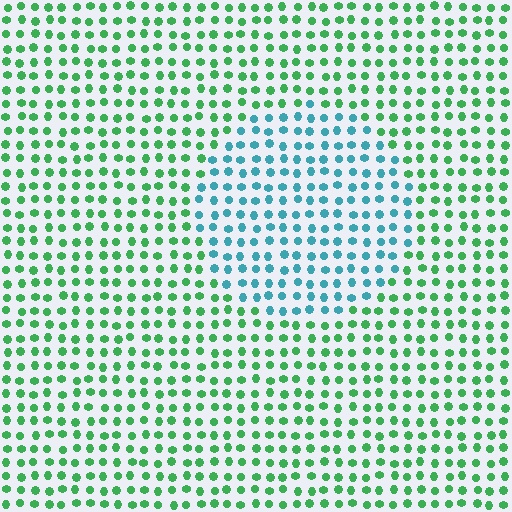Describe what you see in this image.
The image is filled with small green elements in a uniform arrangement. A circle-shaped region is visible where the elements are tinted to a slightly different hue, forming a subtle color boundary.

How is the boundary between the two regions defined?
The boundary is defined purely by a slight shift in hue (about 52 degrees). Spacing, size, and orientation are identical on both sides.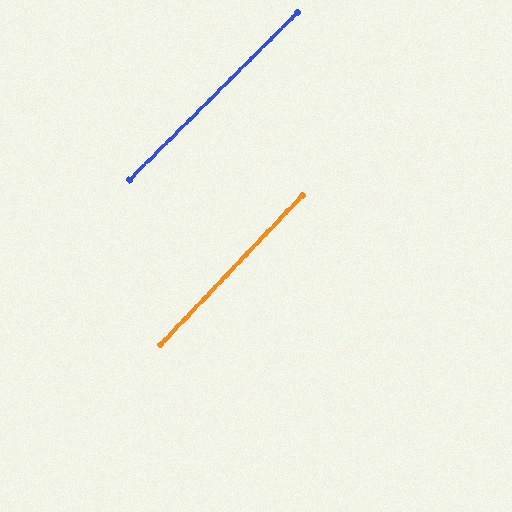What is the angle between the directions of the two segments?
Approximately 1 degree.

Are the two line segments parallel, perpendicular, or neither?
Parallel — their directions differ by only 1.4°.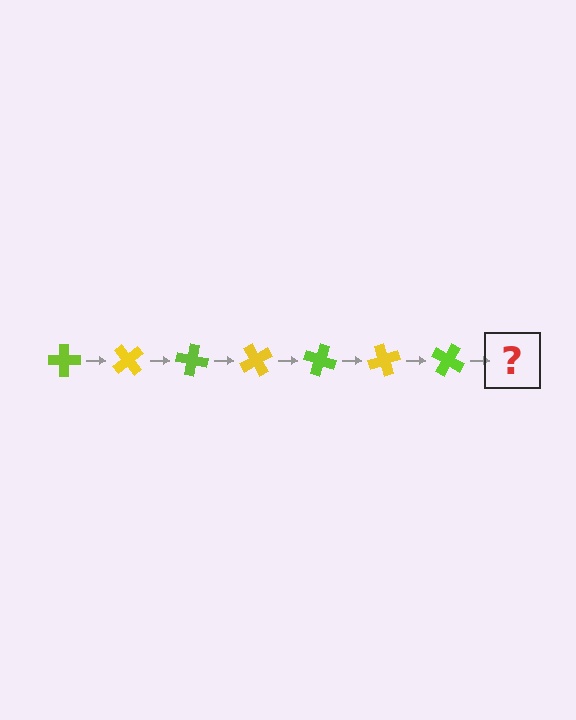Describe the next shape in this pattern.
It should be a yellow cross, rotated 350 degrees from the start.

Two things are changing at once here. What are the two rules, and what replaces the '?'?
The two rules are that it rotates 50 degrees each step and the color cycles through lime and yellow. The '?' should be a yellow cross, rotated 350 degrees from the start.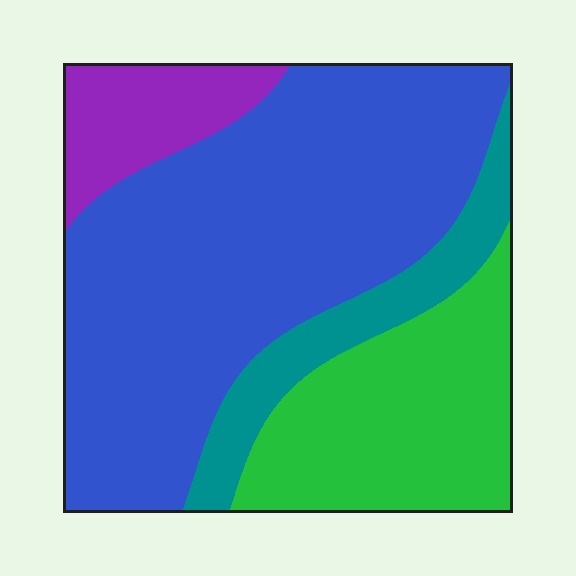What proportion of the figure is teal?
Teal takes up about one eighth (1/8) of the figure.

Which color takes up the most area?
Blue, at roughly 55%.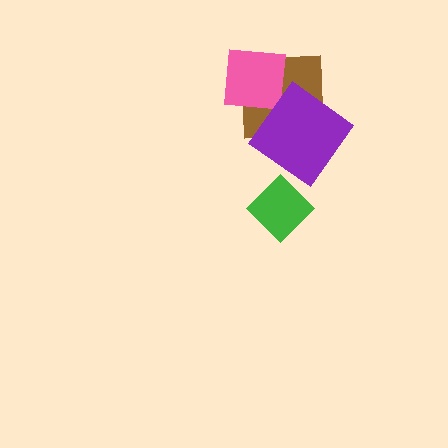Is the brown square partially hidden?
Yes, it is partially covered by another shape.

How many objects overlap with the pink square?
1 object overlaps with the pink square.